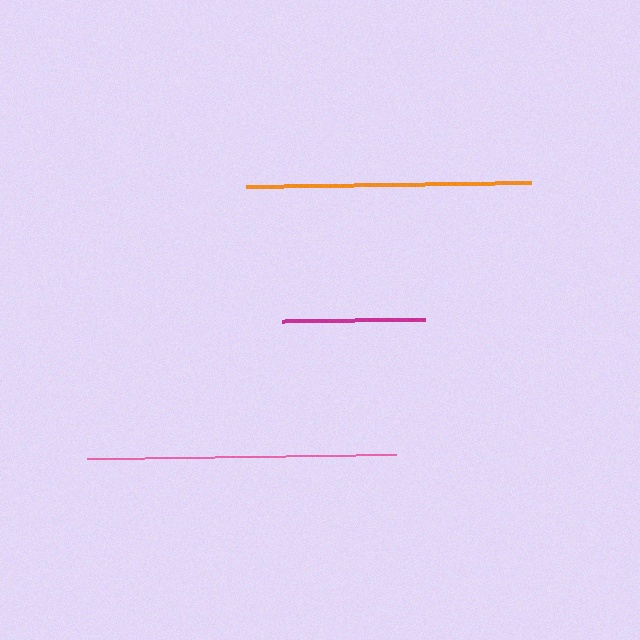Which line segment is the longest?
The pink line is the longest at approximately 310 pixels.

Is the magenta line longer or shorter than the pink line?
The pink line is longer than the magenta line.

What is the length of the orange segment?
The orange segment is approximately 285 pixels long.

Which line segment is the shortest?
The magenta line is the shortest at approximately 142 pixels.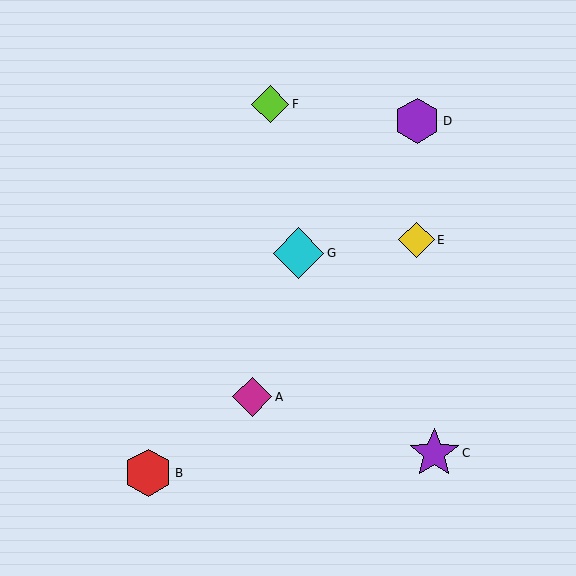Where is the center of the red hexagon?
The center of the red hexagon is at (148, 473).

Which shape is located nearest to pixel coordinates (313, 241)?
The cyan diamond (labeled G) at (299, 253) is nearest to that location.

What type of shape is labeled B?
Shape B is a red hexagon.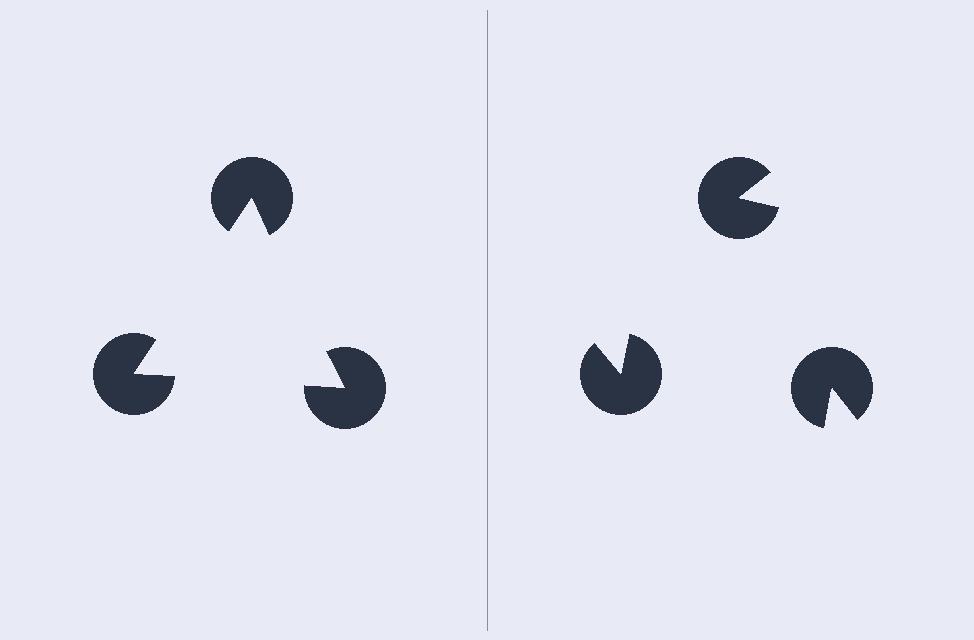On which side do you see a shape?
An illusory triangle appears on the left side. On the right side the wedge cuts are rotated, so no coherent shape forms.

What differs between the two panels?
The pac-man discs are positioned identically on both sides; only the wedge orientations differ. On the left they align to a triangle; on the right they are misaligned.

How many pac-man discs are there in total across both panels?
6 — 3 on each side.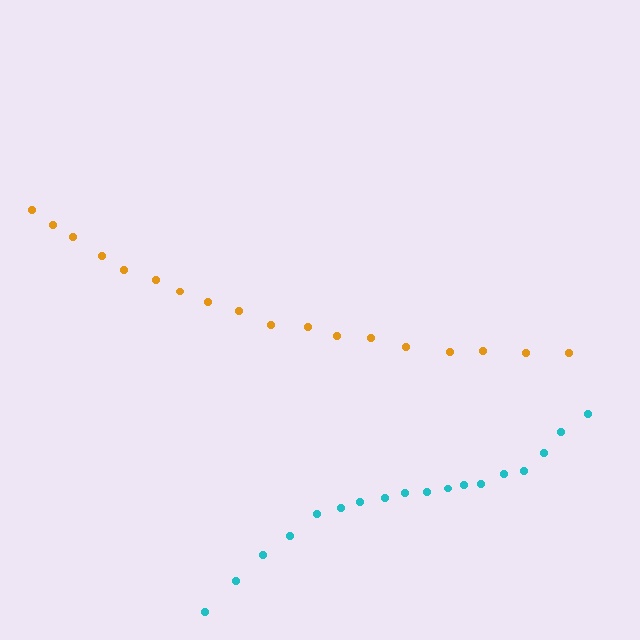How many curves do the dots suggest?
There are 2 distinct paths.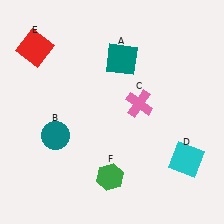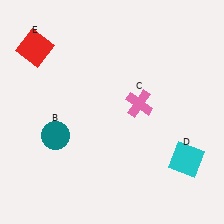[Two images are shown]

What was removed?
The teal square (A), the green hexagon (F) were removed in Image 2.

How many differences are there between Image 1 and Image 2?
There are 2 differences between the two images.